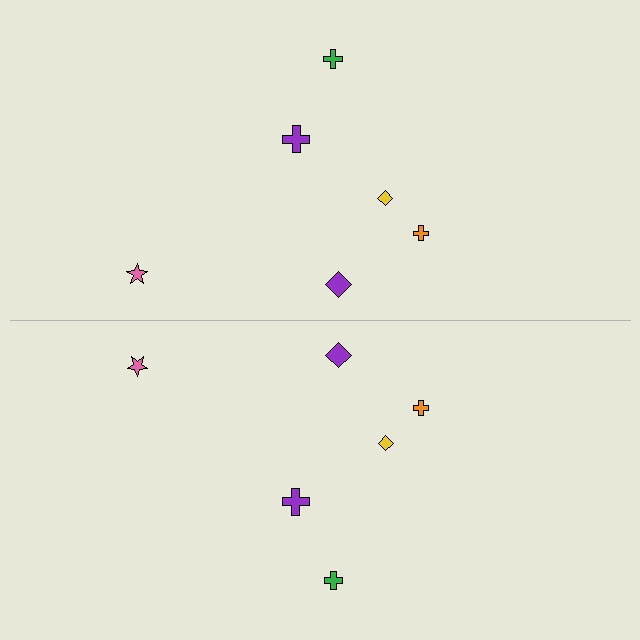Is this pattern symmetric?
Yes, this pattern has bilateral (reflection) symmetry.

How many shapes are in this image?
There are 12 shapes in this image.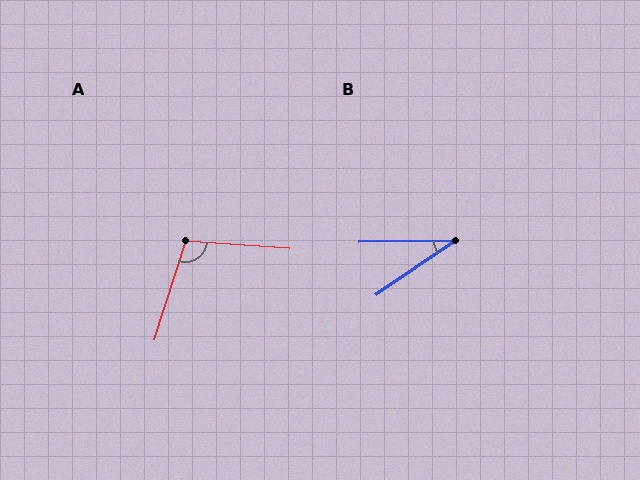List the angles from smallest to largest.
B (34°), A (103°).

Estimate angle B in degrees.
Approximately 34 degrees.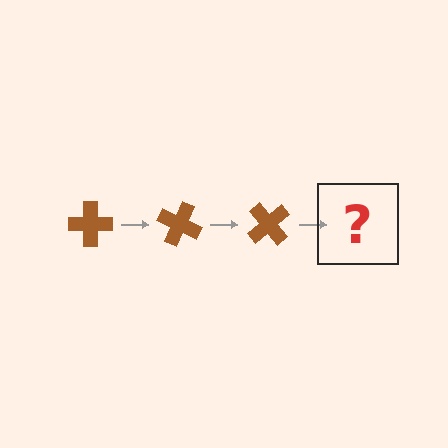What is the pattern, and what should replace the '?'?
The pattern is that the cross rotates 25 degrees each step. The '?' should be a brown cross rotated 75 degrees.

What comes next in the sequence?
The next element should be a brown cross rotated 75 degrees.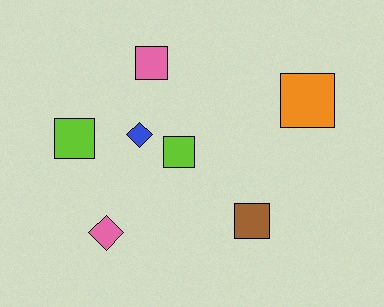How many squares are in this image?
There are 5 squares.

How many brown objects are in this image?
There is 1 brown object.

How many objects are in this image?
There are 7 objects.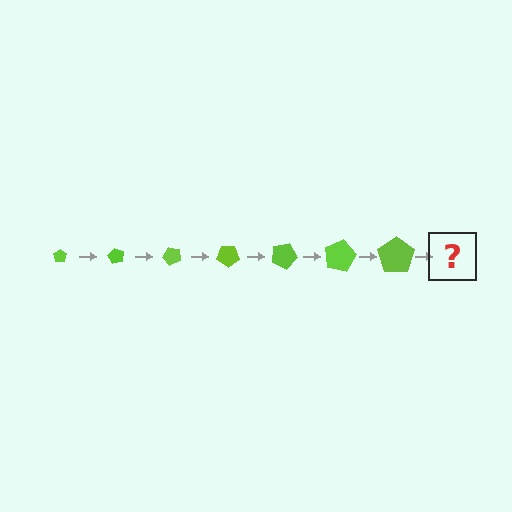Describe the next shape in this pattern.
It should be a pentagon, larger than the previous one and rotated 420 degrees from the start.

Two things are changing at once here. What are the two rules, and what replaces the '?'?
The two rules are that the pentagon grows larger each step and it rotates 60 degrees each step. The '?' should be a pentagon, larger than the previous one and rotated 420 degrees from the start.